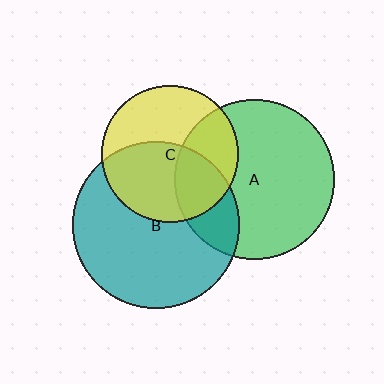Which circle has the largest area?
Circle B (teal).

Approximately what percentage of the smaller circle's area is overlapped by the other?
Approximately 35%.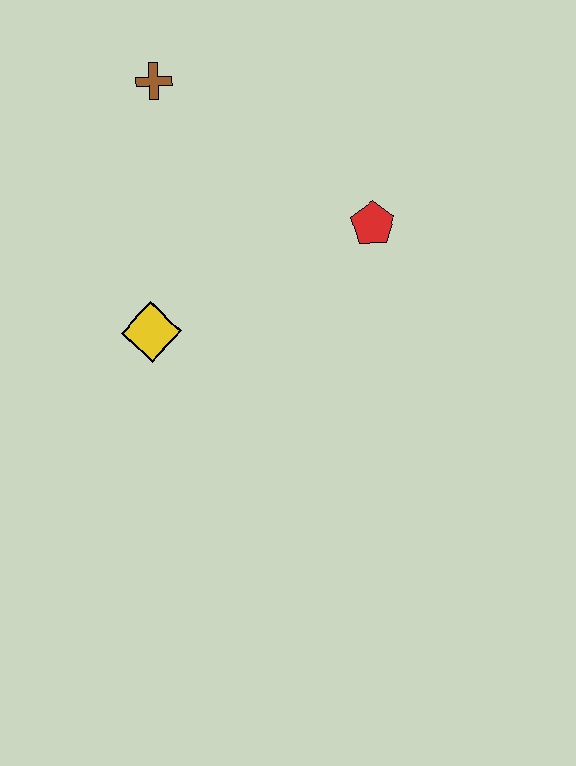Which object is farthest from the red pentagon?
The brown cross is farthest from the red pentagon.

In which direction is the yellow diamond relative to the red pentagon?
The yellow diamond is to the left of the red pentagon.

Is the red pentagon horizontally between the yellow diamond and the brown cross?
No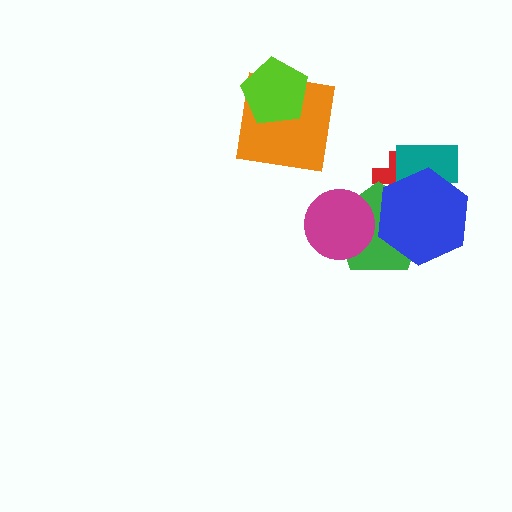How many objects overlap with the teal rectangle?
2 objects overlap with the teal rectangle.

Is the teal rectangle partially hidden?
Yes, it is partially covered by another shape.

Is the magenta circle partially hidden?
No, no other shape covers it.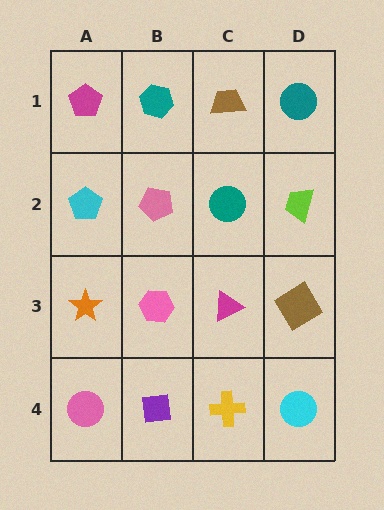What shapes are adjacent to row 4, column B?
A pink hexagon (row 3, column B), a pink circle (row 4, column A), a yellow cross (row 4, column C).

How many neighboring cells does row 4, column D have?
2.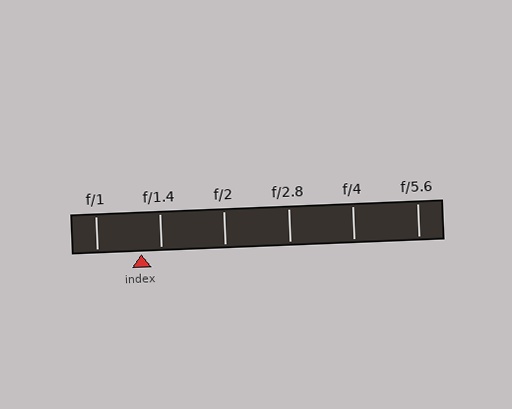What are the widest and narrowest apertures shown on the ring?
The widest aperture shown is f/1 and the narrowest is f/5.6.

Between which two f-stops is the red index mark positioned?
The index mark is between f/1 and f/1.4.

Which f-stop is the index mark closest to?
The index mark is closest to f/1.4.